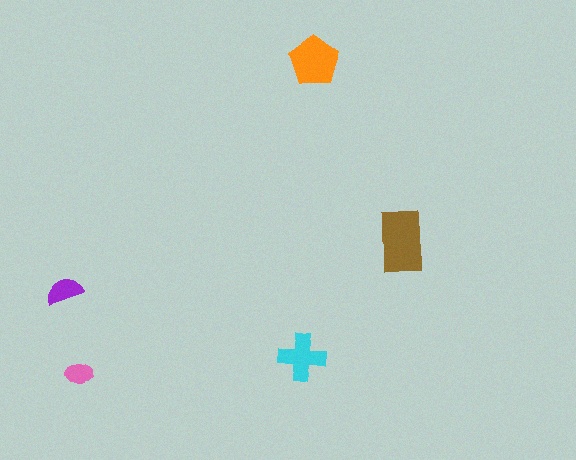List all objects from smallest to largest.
The pink ellipse, the purple semicircle, the cyan cross, the orange pentagon, the brown rectangle.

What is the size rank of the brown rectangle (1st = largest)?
1st.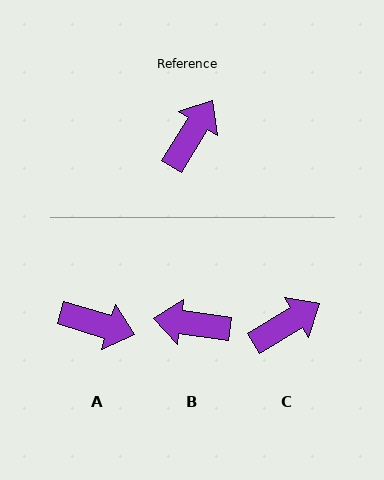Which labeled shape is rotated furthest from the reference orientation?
B, about 113 degrees away.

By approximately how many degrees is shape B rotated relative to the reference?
Approximately 113 degrees counter-clockwise.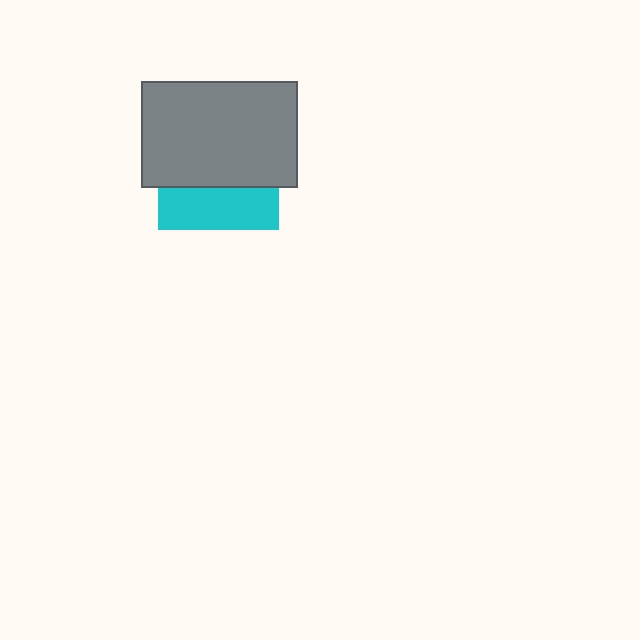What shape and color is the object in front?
The object in front is a gray rectangle.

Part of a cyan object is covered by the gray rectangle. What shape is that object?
It is a square.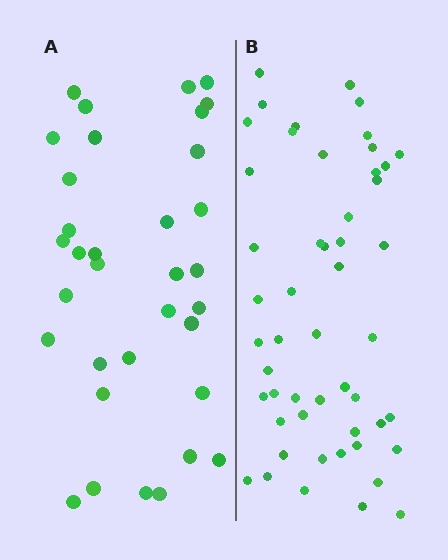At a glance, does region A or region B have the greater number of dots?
Region B (the right region) has more dots.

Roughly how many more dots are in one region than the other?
Region B has approximately 15 more dots than region A.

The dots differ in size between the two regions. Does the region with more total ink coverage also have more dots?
No. Region A has more total ink coverage because its dots are larger, but region B actually contains more individual dots. Total area can be misleading — the number of items is what matters here.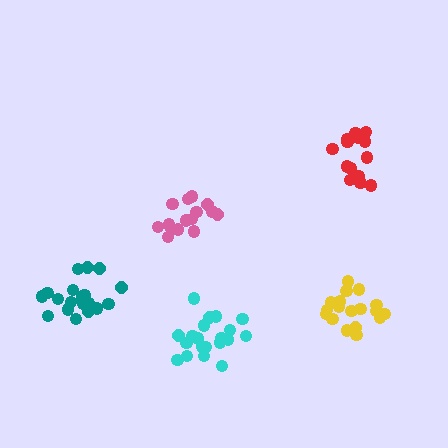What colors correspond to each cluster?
The clusters are colored: teal, cyan, yellow, pink, red.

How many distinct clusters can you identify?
There are 5 distinct clusters.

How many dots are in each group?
Group 1: 20 dots, Group 2: 20 dots, Group 3: 18 dots, Group 4: 15 dots, Group 5: 15 dots (88 total).